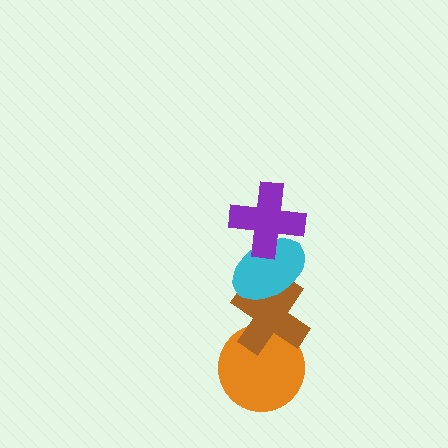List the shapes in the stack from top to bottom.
From top to bottom: the purple cross, the cyan ellipse, the brown cross, the orange circle.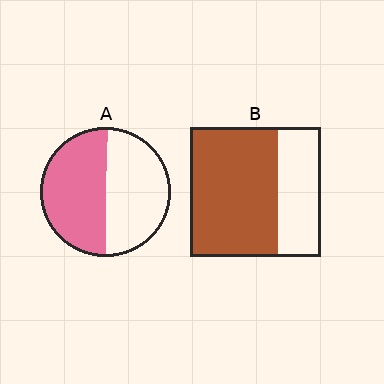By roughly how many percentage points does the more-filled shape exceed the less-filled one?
By roughly 15 percentage points (B over A).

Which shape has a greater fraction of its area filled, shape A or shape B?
Shape B.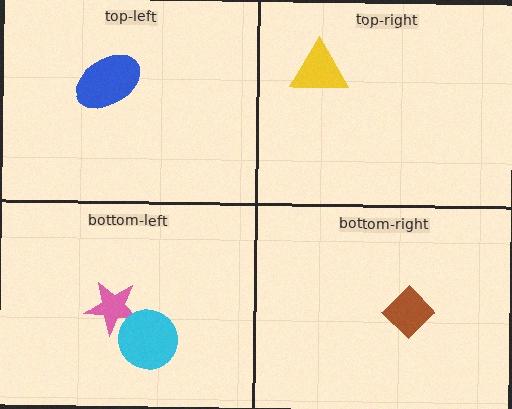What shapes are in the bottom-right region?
The brown diamond.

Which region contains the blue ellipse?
The top-left region.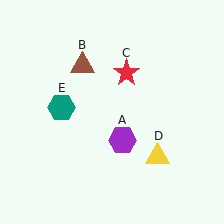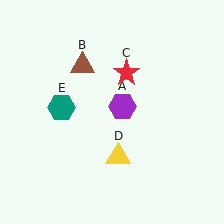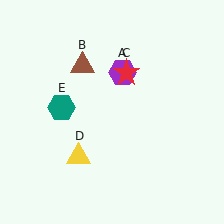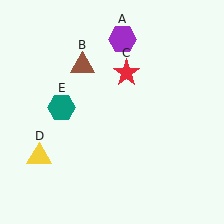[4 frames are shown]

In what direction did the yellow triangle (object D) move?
The yellow triangle (object D) moved left.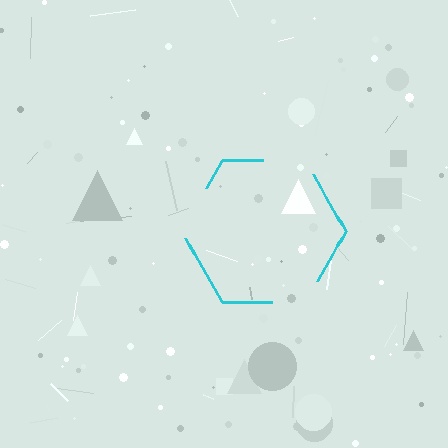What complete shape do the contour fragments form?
The contour fragments form a hexagon.